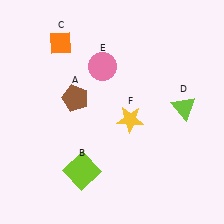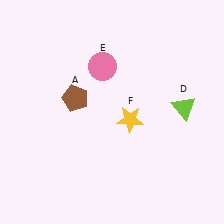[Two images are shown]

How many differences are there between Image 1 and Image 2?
There are 2 differences between the two images.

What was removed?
The orange diamond (C), the lime square (B) were removed in Image 2.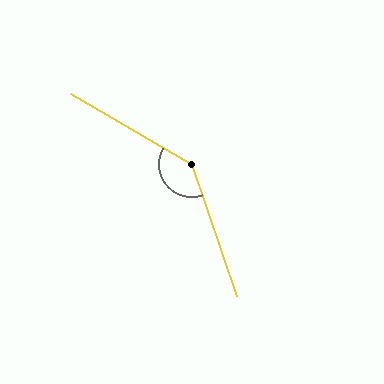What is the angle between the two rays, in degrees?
Approximately 139 degrees.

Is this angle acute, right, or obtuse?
It is obtuse.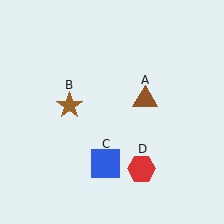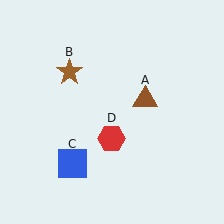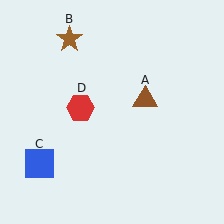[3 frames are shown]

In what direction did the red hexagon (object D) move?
The red hexagon (object D) moved up and to the left.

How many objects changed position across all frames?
3 objects changed position: brown star (object B), blue square (object C), red hexagon (object D).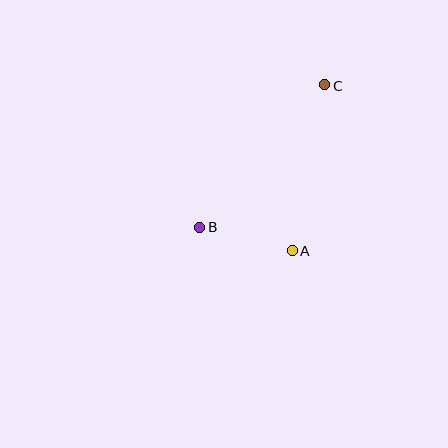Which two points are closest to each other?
Points A and B are closest to each other.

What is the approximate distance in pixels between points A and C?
The distance between A and C is approximately 169 pixels.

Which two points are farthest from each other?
Points B and C are farthest from each other.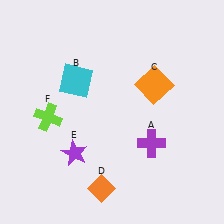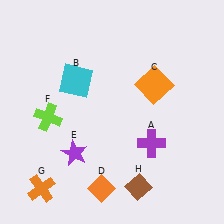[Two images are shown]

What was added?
An orange cross (G), a brown diamond (H) were added in Image 2.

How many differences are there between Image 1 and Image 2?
There are 2 differences between the two images.